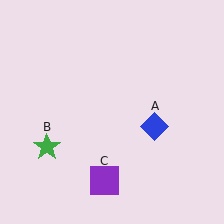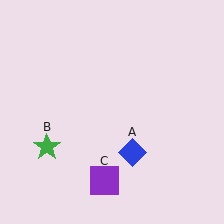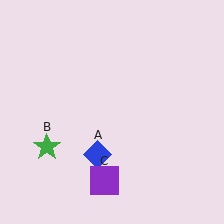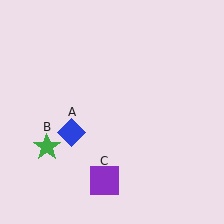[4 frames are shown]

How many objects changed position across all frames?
1 object changed position: blue diamond (object A).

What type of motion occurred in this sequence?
The blue diamond (object A) rotated clockwise around the center of the scene.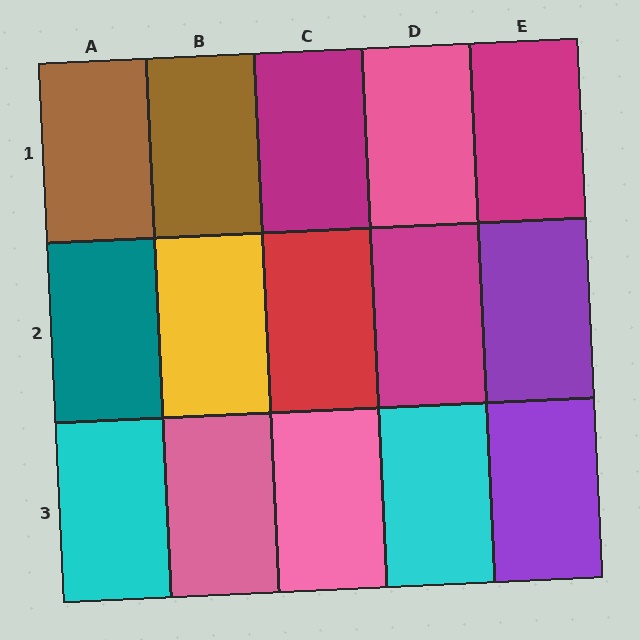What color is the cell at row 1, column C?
Magenta.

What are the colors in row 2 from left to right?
Teal, yellow, red, magenta, purple.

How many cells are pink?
3 cells are pink.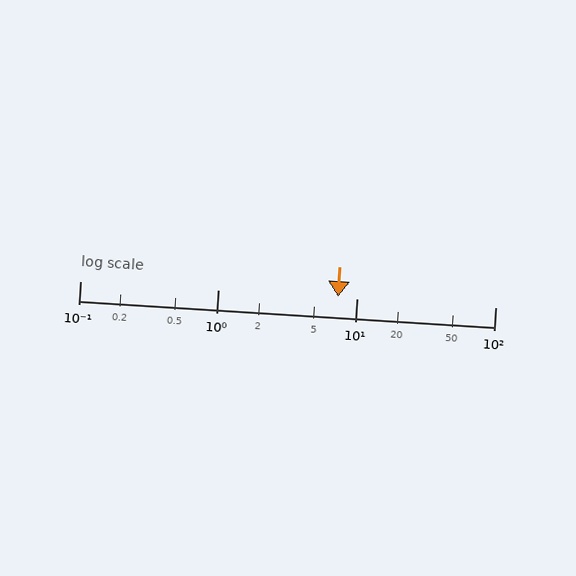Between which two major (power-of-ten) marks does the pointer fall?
The pointer is between 1 and 10.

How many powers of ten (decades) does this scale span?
The scale spans 3 decades, from 0.1 to 100.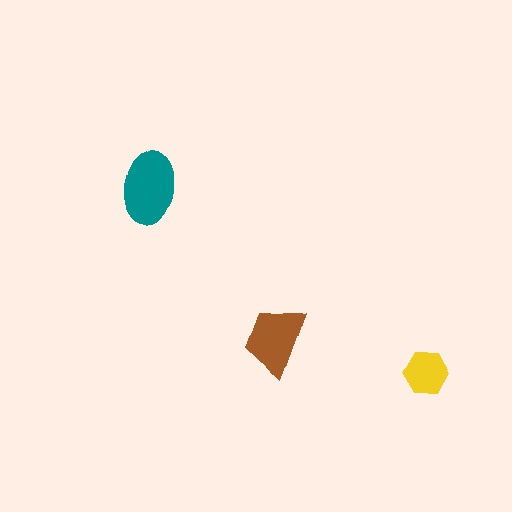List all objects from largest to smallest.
The teal ellipse, the brown trapezoid, the yellow hexagon.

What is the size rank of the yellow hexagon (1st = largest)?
3rd.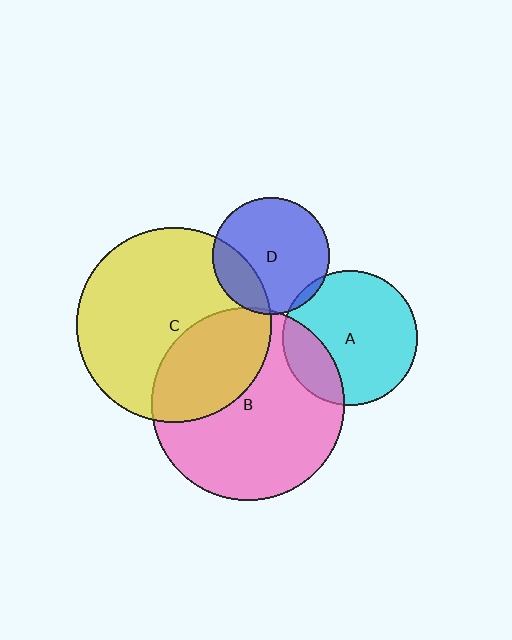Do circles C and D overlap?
Yes.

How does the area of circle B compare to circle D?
Approximately 2.7 times.